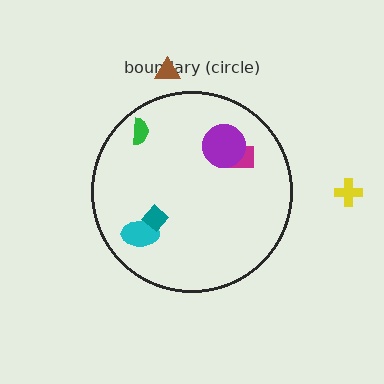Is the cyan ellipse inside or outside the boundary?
Inside.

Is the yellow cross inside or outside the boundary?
Outside.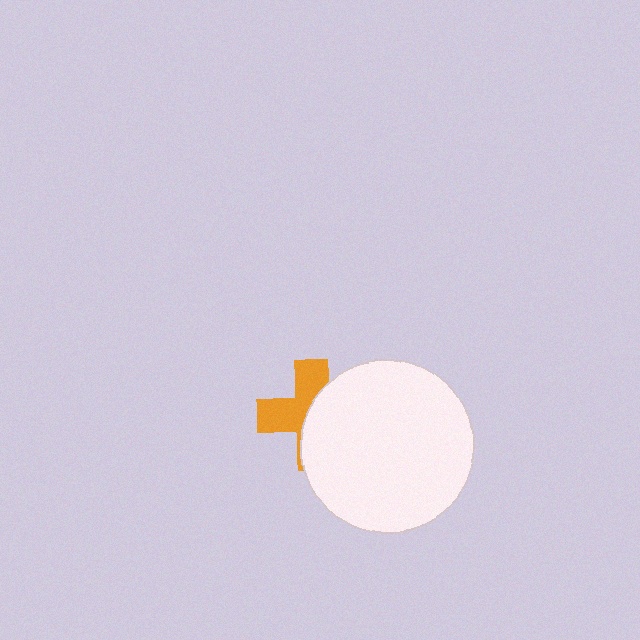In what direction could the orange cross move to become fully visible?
The orange cross could move left. That would shift it out from behind the white circle entirely.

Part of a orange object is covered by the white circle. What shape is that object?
It is a cross.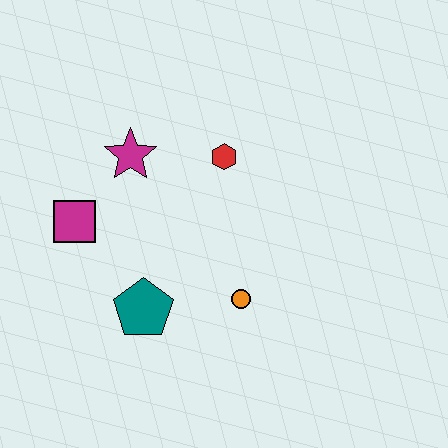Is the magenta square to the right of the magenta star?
No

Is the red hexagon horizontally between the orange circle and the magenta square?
Yes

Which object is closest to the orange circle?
The teal pentagon is closest to the orange circle.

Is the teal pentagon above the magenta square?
No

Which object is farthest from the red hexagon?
The teal pentagon is farthest from the red hexagon.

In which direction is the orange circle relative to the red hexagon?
The orange circle is below the red hexagon.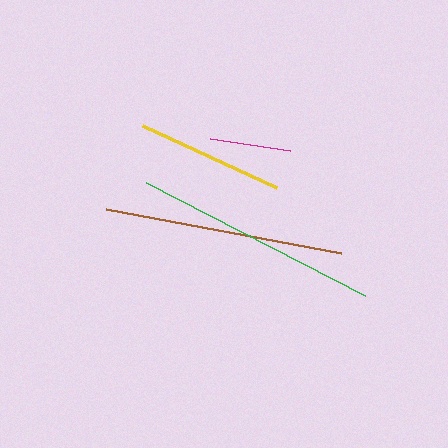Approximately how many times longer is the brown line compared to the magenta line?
The brown line is approximately 3.0 times the length of the magenta line.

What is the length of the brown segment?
The brown segment is approximately 239 pixels long.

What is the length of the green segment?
The green segment is approximately 246 pixels long.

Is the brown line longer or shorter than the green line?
The green line is longer than the brown line.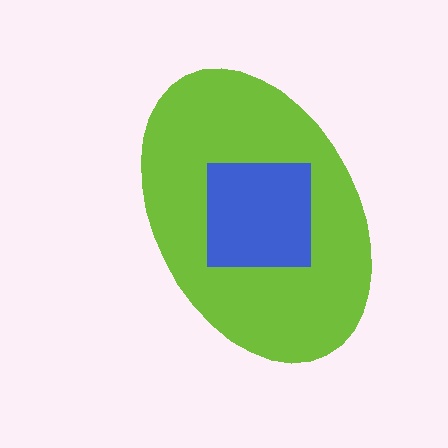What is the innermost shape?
The blue square.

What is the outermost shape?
The lime ellipse.